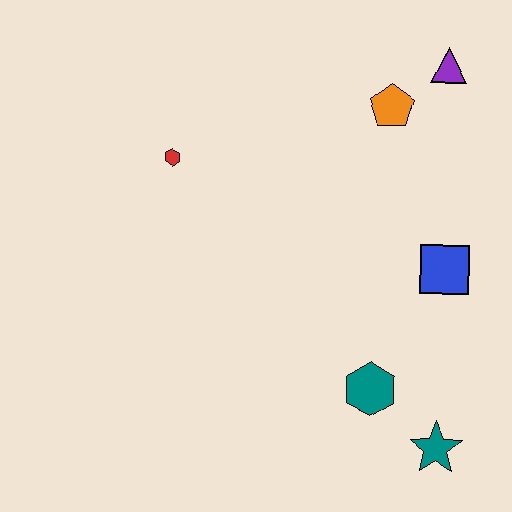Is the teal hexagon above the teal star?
Yes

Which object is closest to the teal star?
The teal hexagon is closest to the teal star.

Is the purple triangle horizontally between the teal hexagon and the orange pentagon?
No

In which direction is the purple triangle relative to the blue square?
The purple triangle is above the blue square.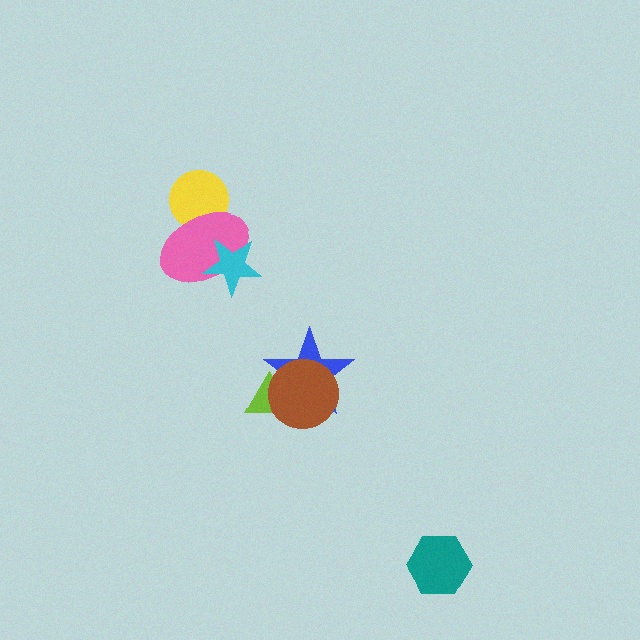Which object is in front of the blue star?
The brown circle is in front of the blue star.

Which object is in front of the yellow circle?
The pink ellipse is in front of the yellow circle.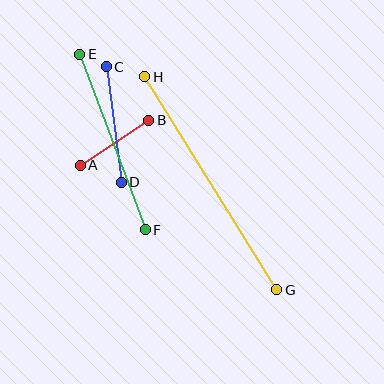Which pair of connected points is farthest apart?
Points G and H are farthest apart.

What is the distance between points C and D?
The distance is approximately 117 pixels.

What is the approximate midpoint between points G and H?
The midpoint is at approximately (211, 183) pixels.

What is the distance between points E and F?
The distance is approximately 188 pixels.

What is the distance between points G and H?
The distance is approximately 251 pixels.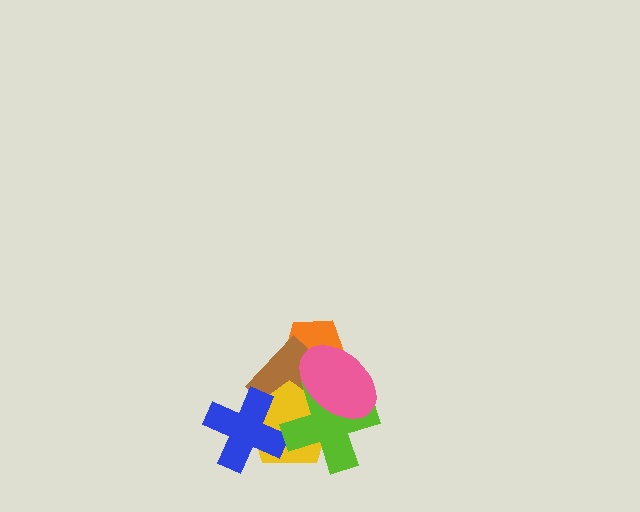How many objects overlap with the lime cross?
3 objects overlap with the lime cross.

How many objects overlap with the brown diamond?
5 objects overlap with the brown diamond.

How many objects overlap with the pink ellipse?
4 objects overlap with the pink ellipse.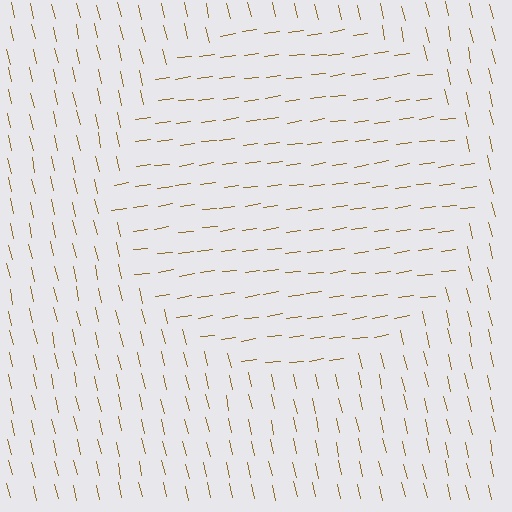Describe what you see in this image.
The image is filled with small brown line segments. A circle region in the image has lines oriented differently from the surrounding lines, creating a visible texture boundary.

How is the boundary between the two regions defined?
The boundary is defined purely by a change in line orientation (approximately 85 degrees difference). All lines are the same color and thickness.